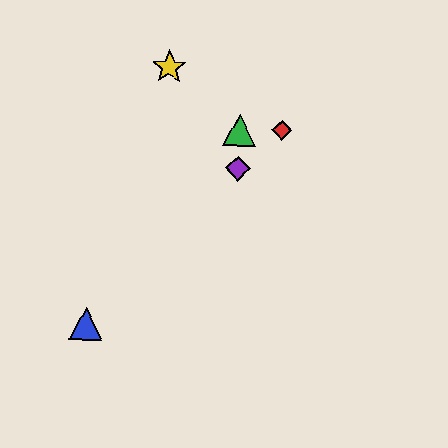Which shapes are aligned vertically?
The green triangle, the purple diamond are aligned vertically.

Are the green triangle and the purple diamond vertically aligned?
Yes, both are at x≈240.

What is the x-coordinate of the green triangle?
The green triangle is at x≈240.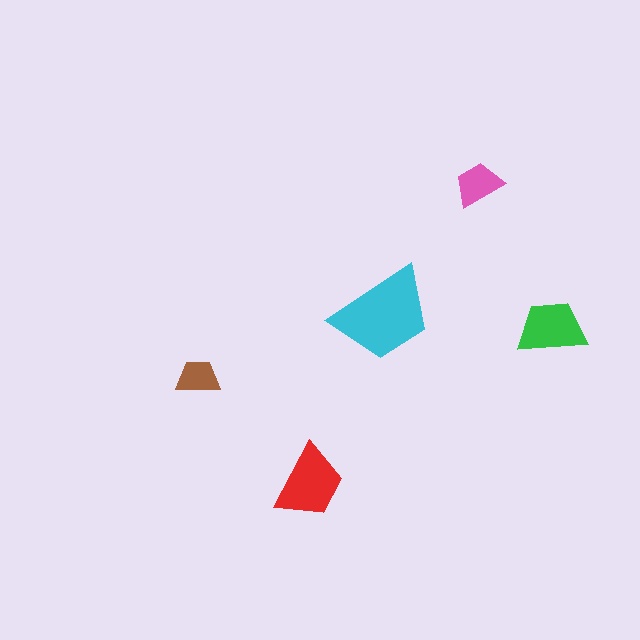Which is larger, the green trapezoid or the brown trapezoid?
The green one.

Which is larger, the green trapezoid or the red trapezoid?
The red one.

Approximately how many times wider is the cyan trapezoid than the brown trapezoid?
About 2.5 times wider.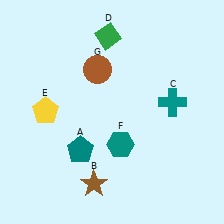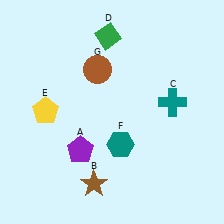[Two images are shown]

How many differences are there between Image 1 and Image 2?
There is 1 difference between the two images.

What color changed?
The pentagon (A) changed from teal in Image 1 to purple in Image 2.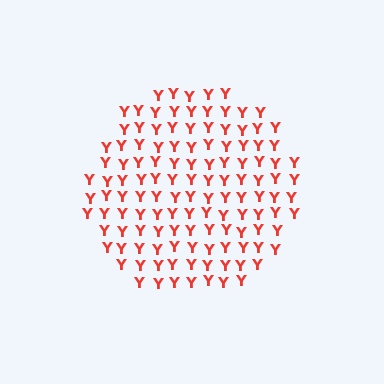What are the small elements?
The small elements are letter Y's.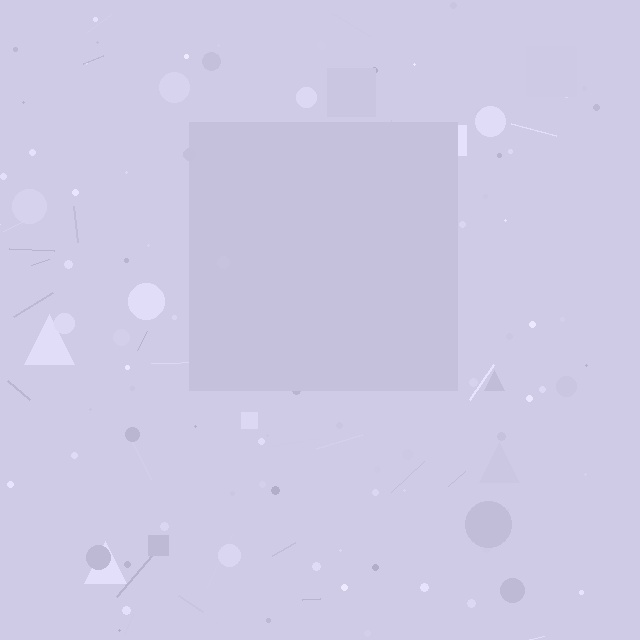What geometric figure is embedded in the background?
A square is embedded in the background.